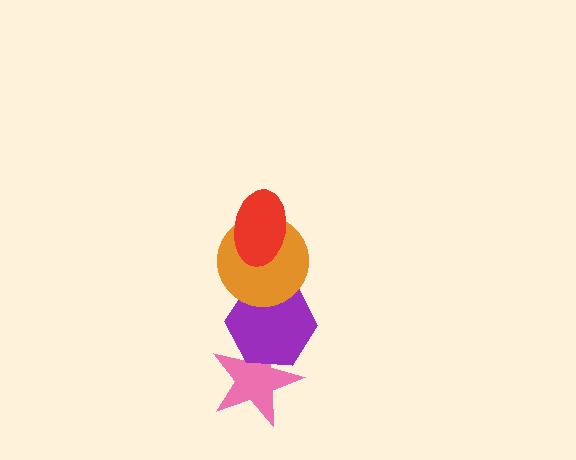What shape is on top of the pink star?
The purple hexagon is on top of the pink star.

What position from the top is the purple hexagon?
The purple hexagon is 3rd from the top.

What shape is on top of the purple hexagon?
The orange circle is on top of the purple hexagon.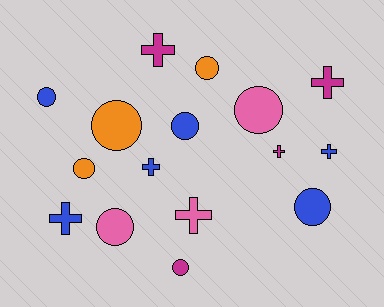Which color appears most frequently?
Blue, with 6 objects.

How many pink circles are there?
There are 2 pink circles.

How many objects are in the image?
There are 16 objects.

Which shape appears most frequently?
Circle, with 9 objects.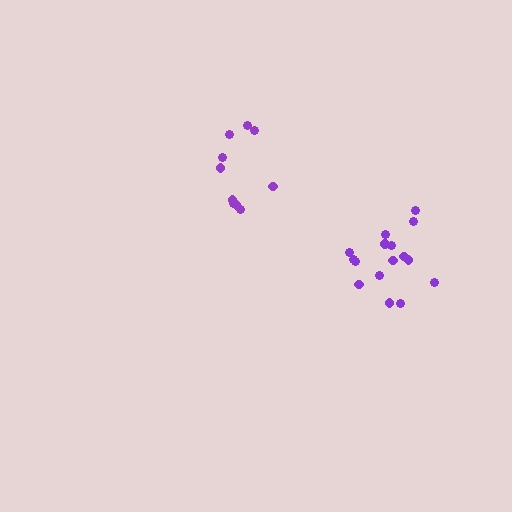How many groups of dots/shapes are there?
There are 2 groups.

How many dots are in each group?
Group 1: 11 dots, Group 2: 16 dots (27 total).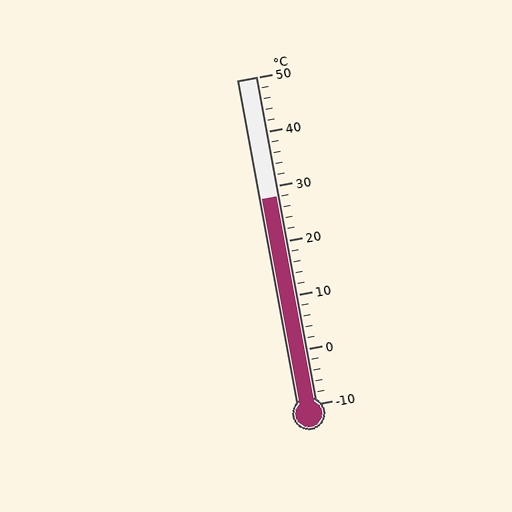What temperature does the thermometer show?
The thermometer shows approximately 28°C.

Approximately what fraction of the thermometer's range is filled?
The thermometer is filled to approximately 65% of its range.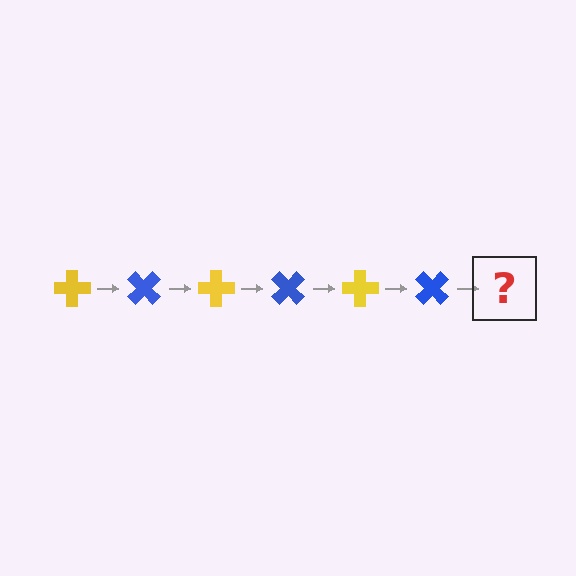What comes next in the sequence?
The next element should be a yellow cross, rotated 270 degrees from the start.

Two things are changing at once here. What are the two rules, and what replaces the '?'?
The two rules are that it rotates 45 degrees each step and the color cycles through yellow and blue. The '?' should be a yellow cross, rotated 270 degrees from the start.